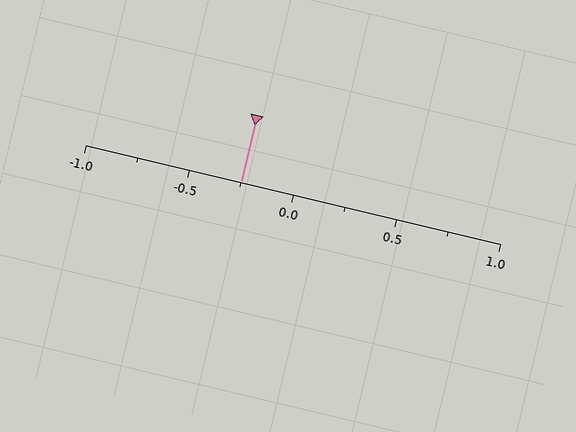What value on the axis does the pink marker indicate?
The marker indicates approximately -0.25.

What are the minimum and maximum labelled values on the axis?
The axis runs from -1.0 to 1.0.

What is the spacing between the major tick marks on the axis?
The major ticks are spaced 0.5 apart.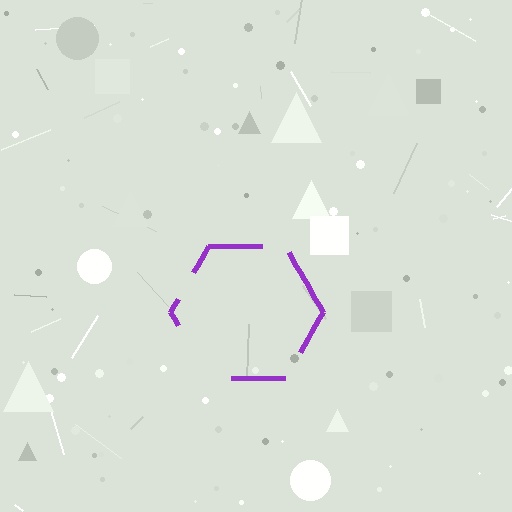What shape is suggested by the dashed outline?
The dashed outline suggests a hexagon.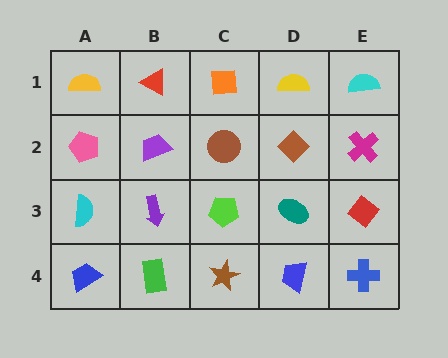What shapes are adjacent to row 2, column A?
A yellow semicircle (row 1, column A), a cyan semicircle (row 3, column A), a purple trapezoid (row 2, column B).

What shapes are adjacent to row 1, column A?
A pink pentagon (row 2, column A), a red triangle (row 1, column B).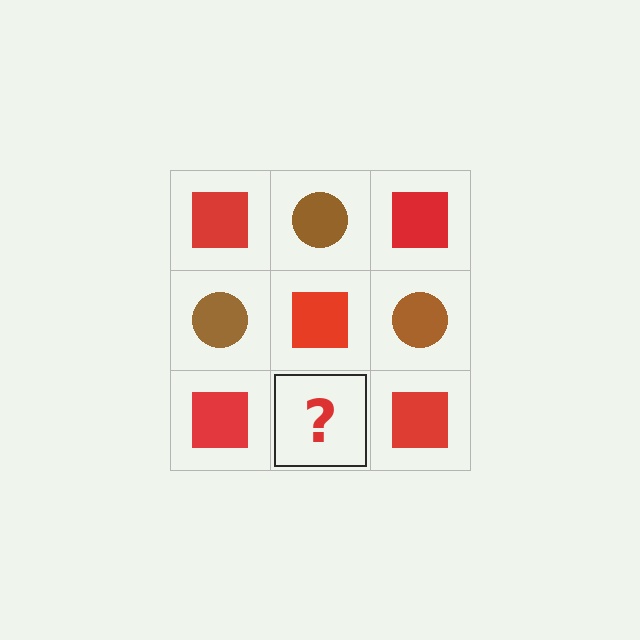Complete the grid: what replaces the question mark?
The question mark should be replaced with a brown circle.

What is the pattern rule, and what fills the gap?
The rule is that it alternates red square and brown circle in a checkerboard pattern. The gap should be filled with a brown circle.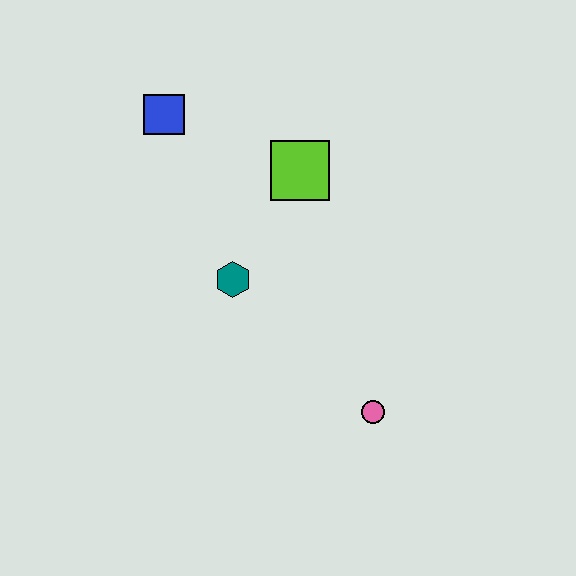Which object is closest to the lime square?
The teal hexagon is closest to the lime square.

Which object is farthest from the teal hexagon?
The pink circle is farthest from the teal hexagon.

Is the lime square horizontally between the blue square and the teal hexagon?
No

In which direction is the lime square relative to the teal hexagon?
The lime square is above the teal hexagon.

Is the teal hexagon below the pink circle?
No